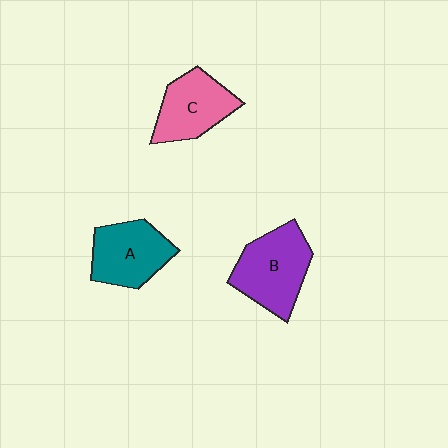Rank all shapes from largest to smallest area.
From largest to smallest: B (purple), A (teal), C (pink).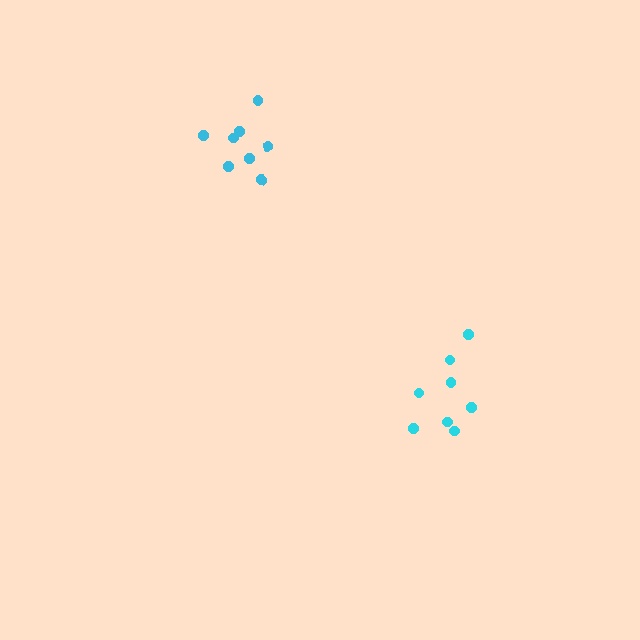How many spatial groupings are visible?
There are 2 spatial groupings.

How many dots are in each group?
Group 1: 8 dots, Group 2: 8 dots (16 total).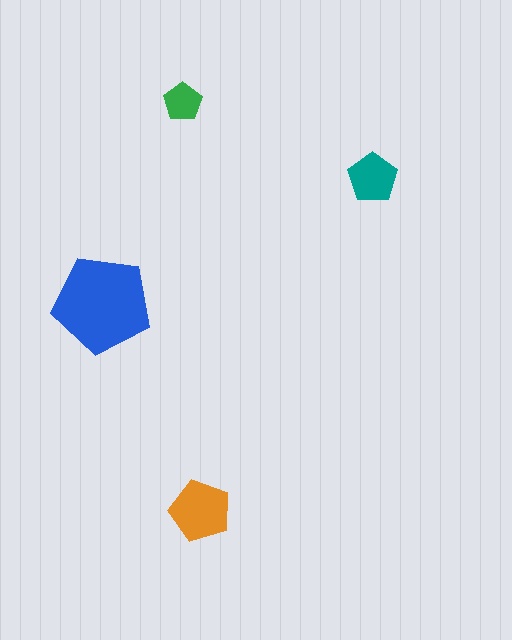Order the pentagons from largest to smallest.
the blue one, the orange one, the teal one, the green one.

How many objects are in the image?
There are 4 objects in the image.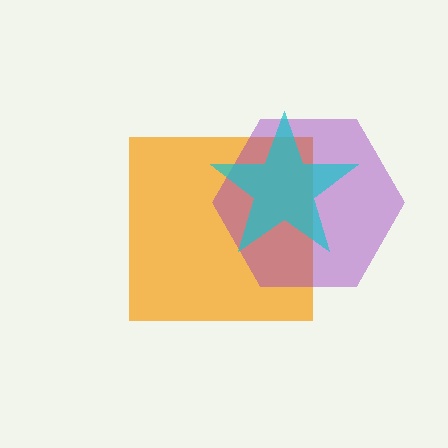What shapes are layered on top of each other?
The layered shapes are: an orange square, a purple hexagon, a cyan star.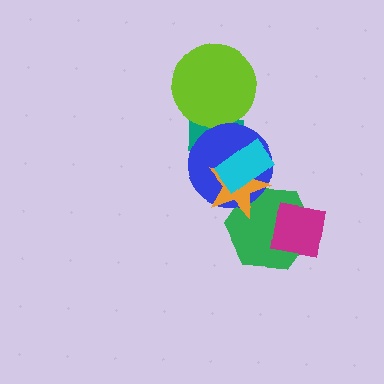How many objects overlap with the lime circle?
1 object overlaps with the lime circle.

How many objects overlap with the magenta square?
1 object overlaps with the magenta square.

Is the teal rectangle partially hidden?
Yes, it is partially covered by another shape.